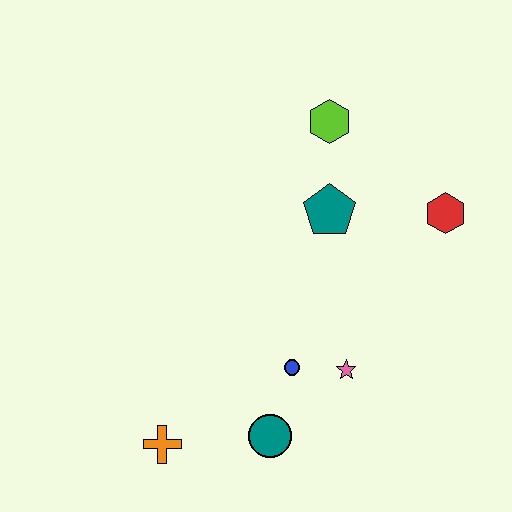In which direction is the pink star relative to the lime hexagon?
The pink star is below the lime hexagon.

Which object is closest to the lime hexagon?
The teal pentagon is closest to the lime hexagon.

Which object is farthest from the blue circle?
The lime hexagon is farthest from the blue circle.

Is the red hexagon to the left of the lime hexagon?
No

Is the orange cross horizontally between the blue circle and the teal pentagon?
No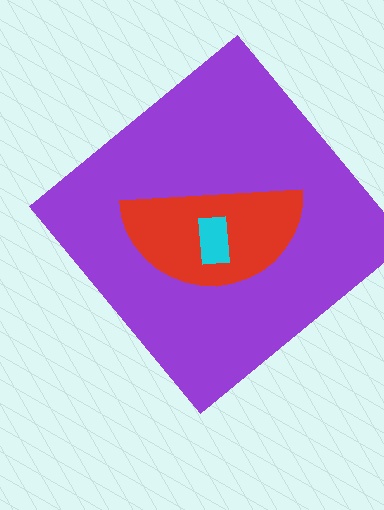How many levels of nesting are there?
3.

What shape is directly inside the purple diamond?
The red semicircle.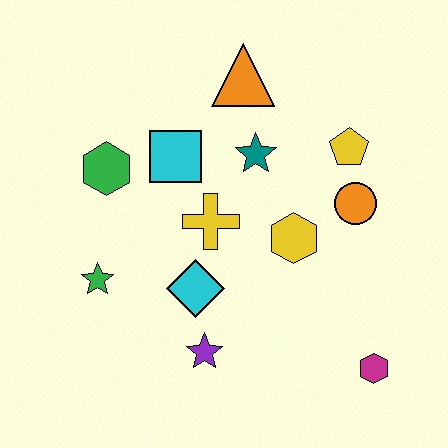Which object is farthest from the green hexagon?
The magenta hexagon is farthest from the green hexagon.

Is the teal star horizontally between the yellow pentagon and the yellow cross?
Yes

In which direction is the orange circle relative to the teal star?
The orange circle is to the right of the teal star.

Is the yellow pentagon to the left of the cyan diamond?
No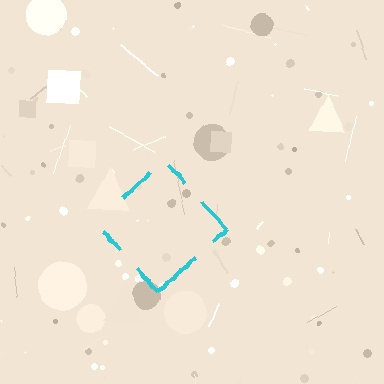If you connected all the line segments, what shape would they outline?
They would outline a diamond.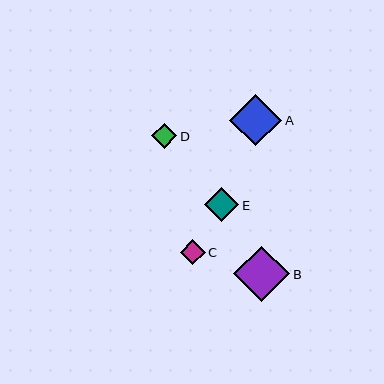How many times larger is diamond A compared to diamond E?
Diamond A is approximately 1.5 times the size of diamond E.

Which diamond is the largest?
Diamond B is the largest with a size of approximately 56 pixels.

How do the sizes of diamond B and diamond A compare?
Diamond B and diamond A are approximately the same size.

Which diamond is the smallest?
Diamond C is the smallest with a size of approximately 25 pixels.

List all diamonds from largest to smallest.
From largest to smallest: B, A, E, D, C.